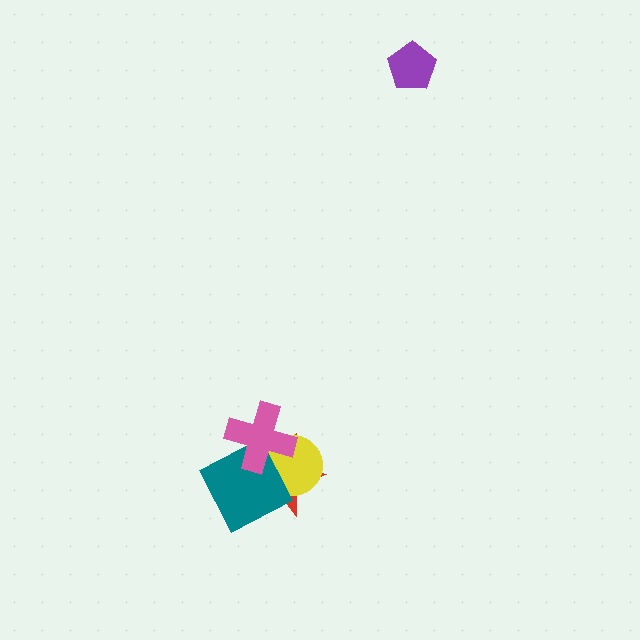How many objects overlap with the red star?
3 objects overlap with the red star.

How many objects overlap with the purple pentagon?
0 objects overlap with the purple pentagon.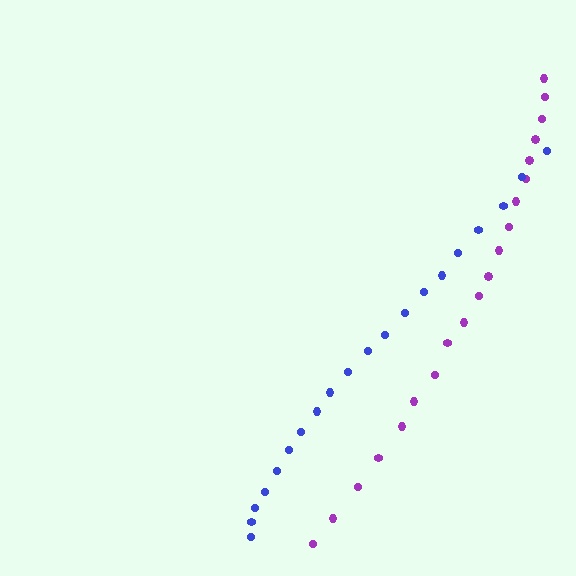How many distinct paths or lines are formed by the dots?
There are 2 distinct paths.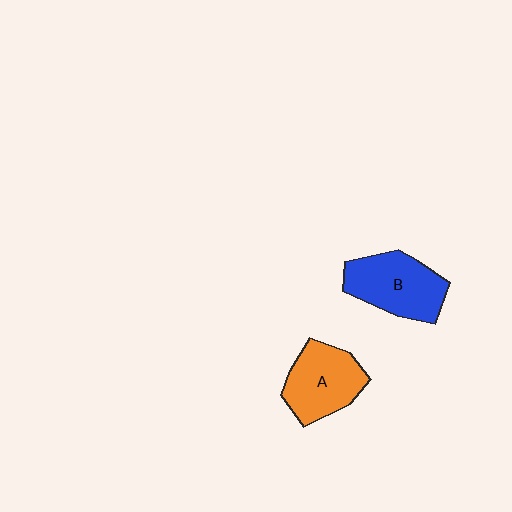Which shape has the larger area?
Shape B (blue).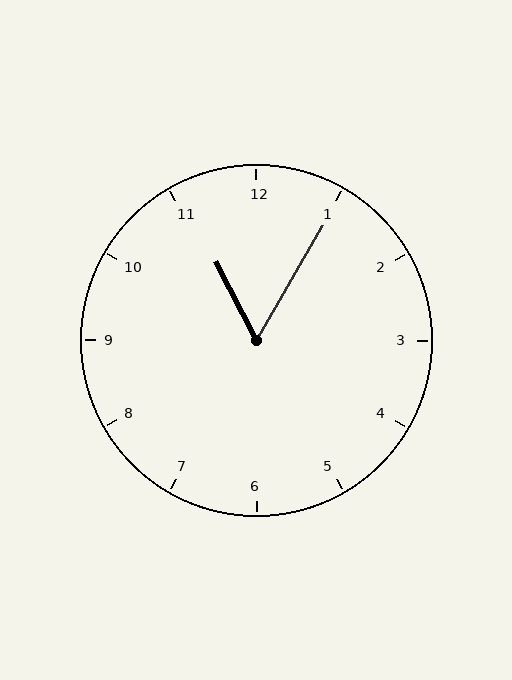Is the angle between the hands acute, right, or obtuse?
It is acute.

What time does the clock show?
11:05.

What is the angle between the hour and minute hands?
Approximately 58 degrees.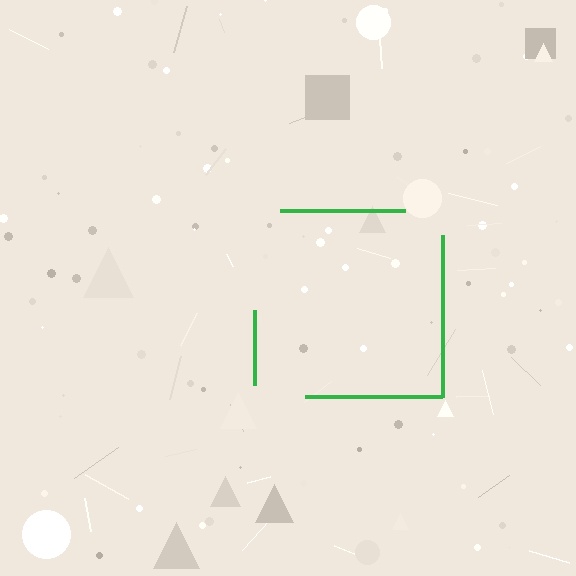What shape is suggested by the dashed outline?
The dashed outline suggests a square.